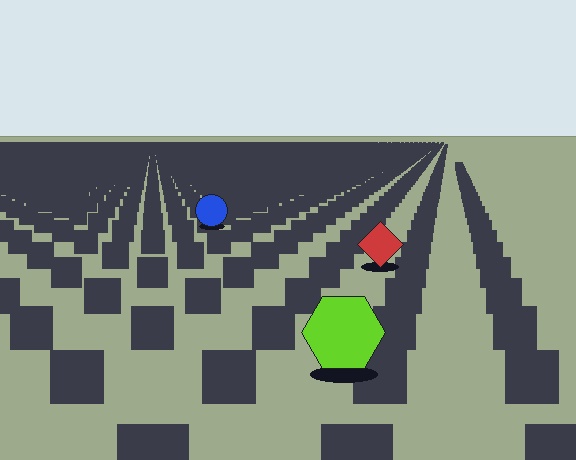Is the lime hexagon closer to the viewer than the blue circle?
Yes. The lime hexagon is closer — you can tell from the texture gradient: the ground texture is coarser near it.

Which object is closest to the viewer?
The lime hexagon is closest. The texture marks near it are larger and more spread out.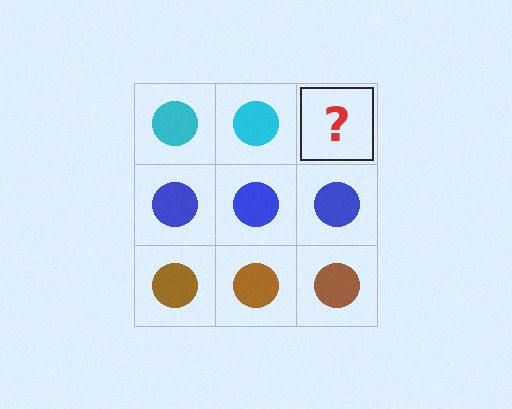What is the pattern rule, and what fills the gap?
The rule is that each row has a consistent color. The gap should be filled with a cyan circle.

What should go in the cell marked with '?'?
The missing cell should contain a cyan circle.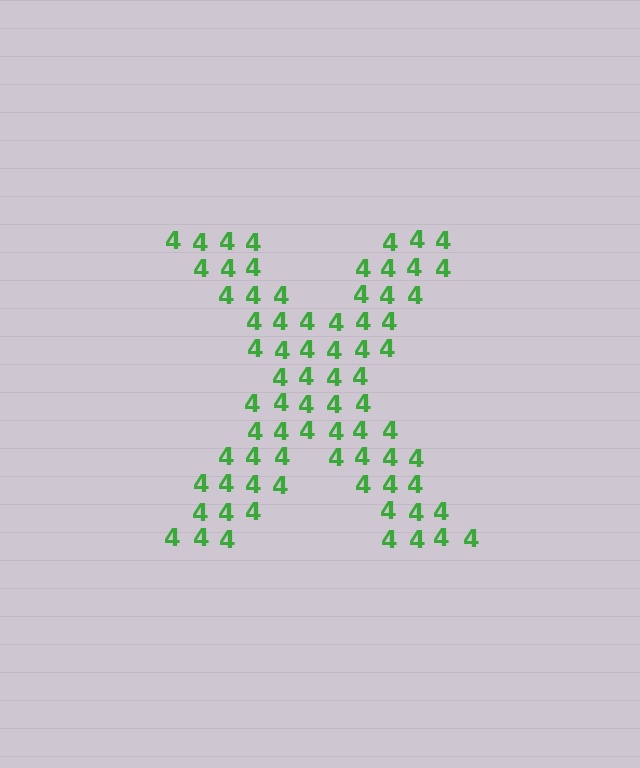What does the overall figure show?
The overall figure shows the letter X.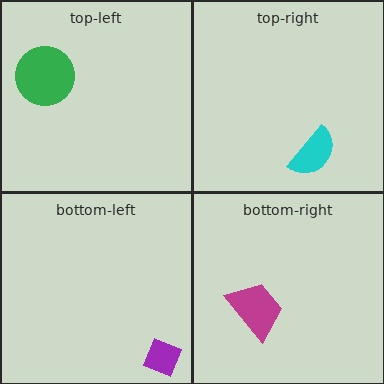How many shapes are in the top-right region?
1.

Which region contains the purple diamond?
The bottom-left region.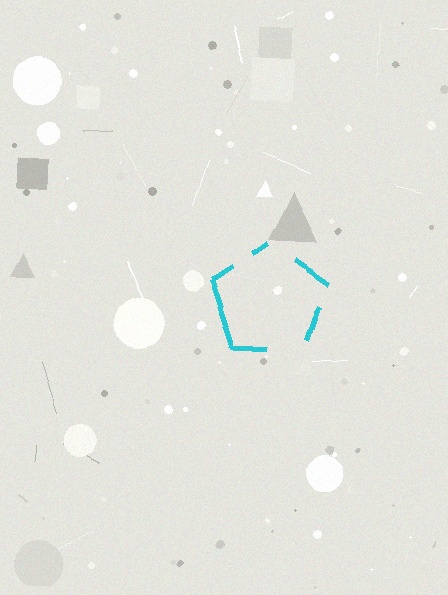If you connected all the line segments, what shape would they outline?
They would outline a pentagon.